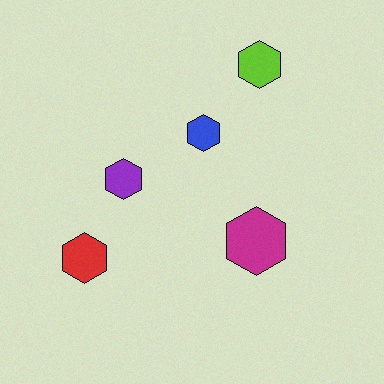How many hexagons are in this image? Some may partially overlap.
There are 5 hexagons.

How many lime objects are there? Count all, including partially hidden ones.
There is 1 lime object.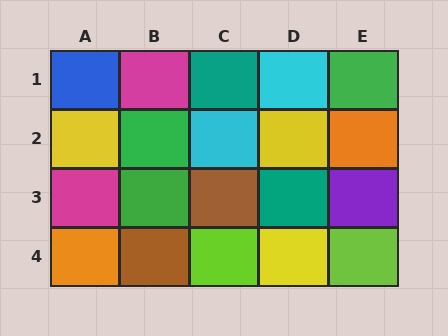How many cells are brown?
2 cells are brown.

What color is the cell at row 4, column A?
Orange.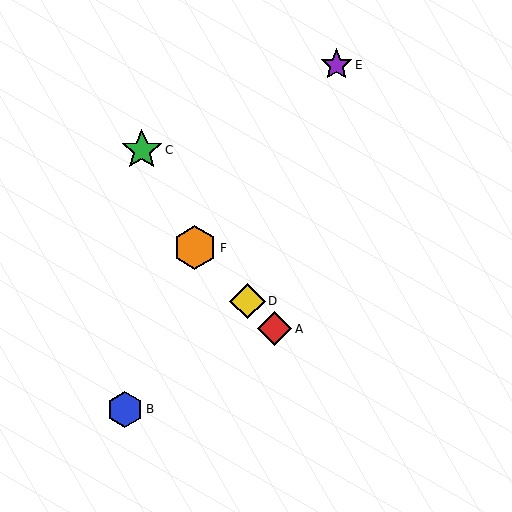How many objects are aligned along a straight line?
3 objects (A, D, F) are aligned along a straight line.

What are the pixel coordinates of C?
Object C is at (142, 150).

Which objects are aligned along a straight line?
Objects A, D, F are aligned along a straight line.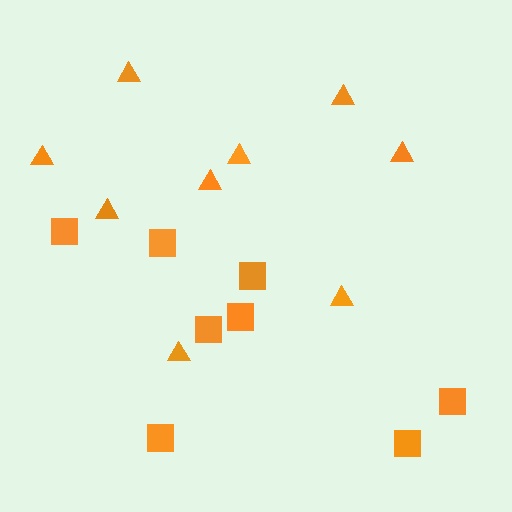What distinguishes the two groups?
There are 2 groups: one group of triangles (9) and one group of squares (8).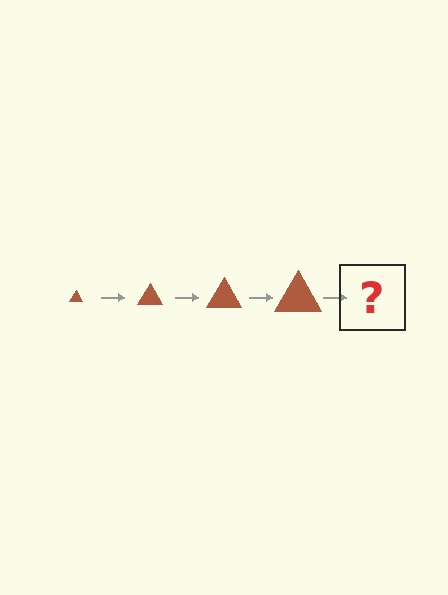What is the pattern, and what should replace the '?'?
The pattern is that the triangle gets progressively larger each step. The '?' should be a brown triangle, larger than the previous one.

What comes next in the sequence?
The next element should be a brown triangle, larger than the previous one.